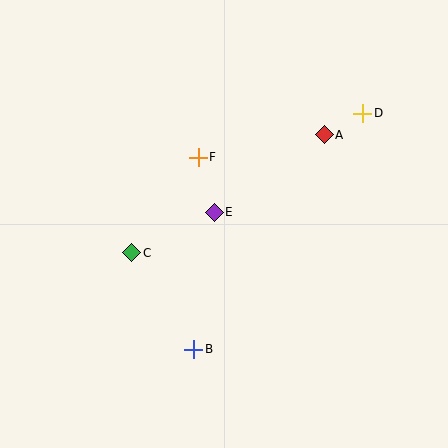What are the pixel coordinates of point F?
Point F is at (198, 157).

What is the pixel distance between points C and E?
The distance between C and E is 92 pixels.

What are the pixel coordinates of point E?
Point E is at (214, 212).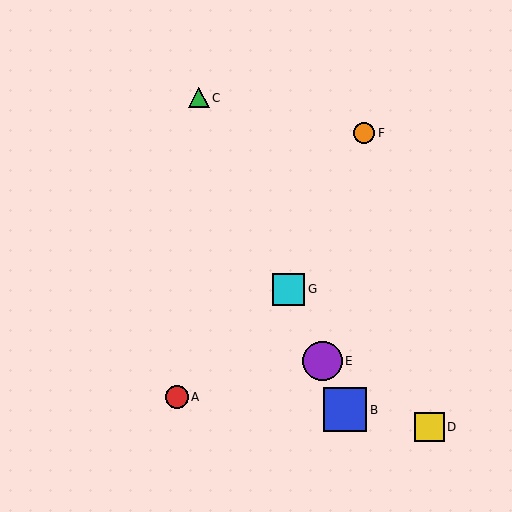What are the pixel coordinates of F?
Object F is at (364, 133).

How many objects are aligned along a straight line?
4 objects (B, C, E, G) are aligned along a straight line.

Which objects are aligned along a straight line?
Objects B, C, E, G are aligned along a straight line.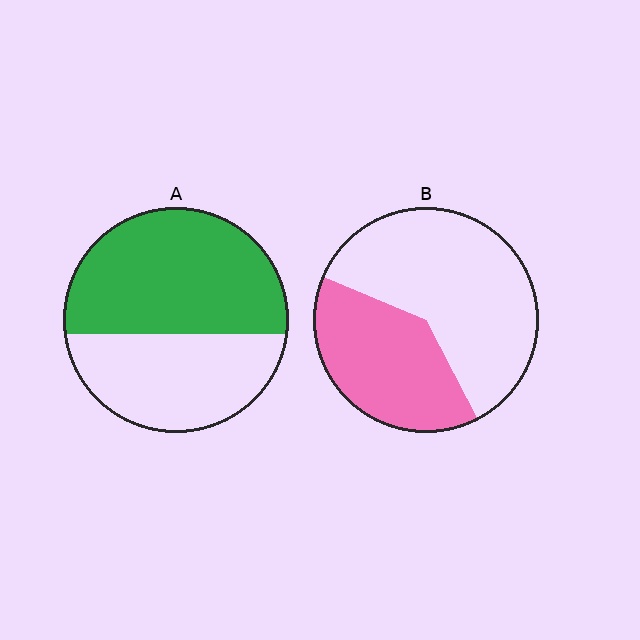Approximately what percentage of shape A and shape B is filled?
A is approximately 60% and B is approximately 40%.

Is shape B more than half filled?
No.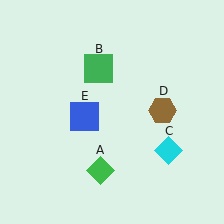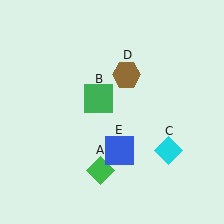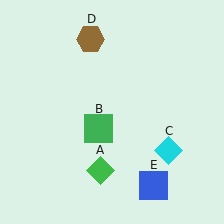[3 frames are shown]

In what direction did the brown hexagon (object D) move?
The brown hexagon (object D) moved up and to the left.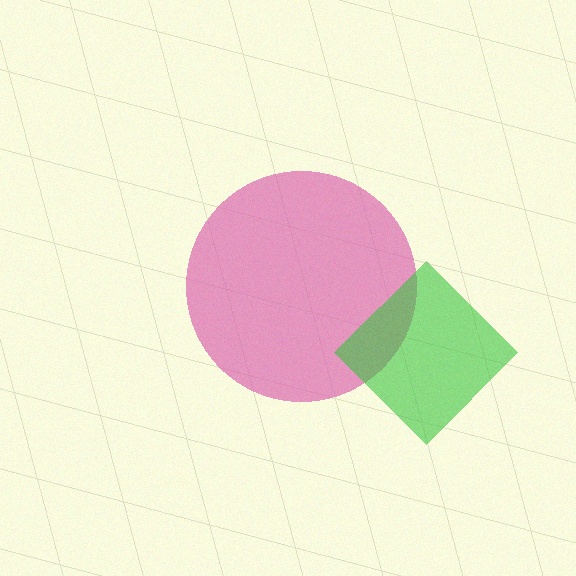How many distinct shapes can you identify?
There are 2 distinct shapes: a pink circle, a green diamond.